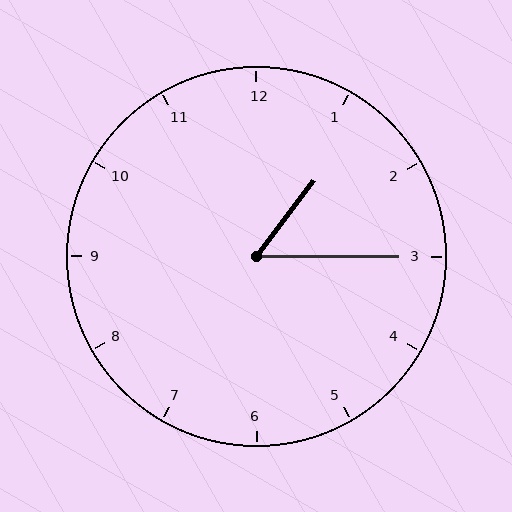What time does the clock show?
1:15.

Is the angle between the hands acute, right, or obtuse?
It is acute.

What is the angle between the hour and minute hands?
Approximately 52 degrees.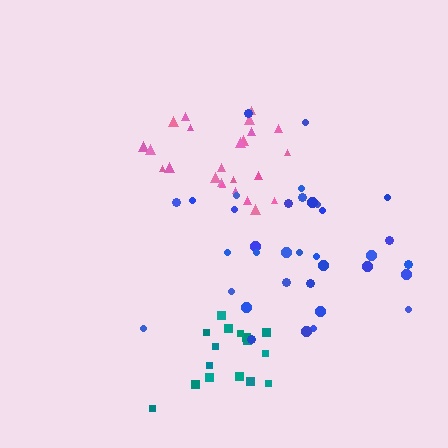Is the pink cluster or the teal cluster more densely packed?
Pink.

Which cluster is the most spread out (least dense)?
Blue.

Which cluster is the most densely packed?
Pink.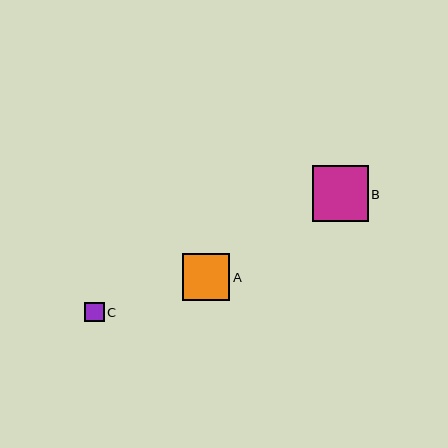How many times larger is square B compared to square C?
Square B is approximately 2.8 times the size of square C.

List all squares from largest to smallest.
From largest to smallest: B, A, C.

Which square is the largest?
Square B is the largest with a size of approximately 56 pixels.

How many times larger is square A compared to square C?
Square A is approximately 2.4 times the size of square C.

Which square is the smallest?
Square C is the smallest with a size of approximately 20 pixels.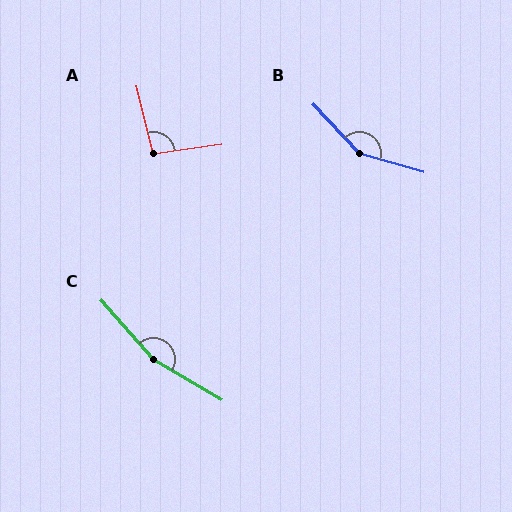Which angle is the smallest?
A, at approximately 95 degrees.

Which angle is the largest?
C, at approximately 161 degrees.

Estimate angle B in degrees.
Approximately 149 degrees.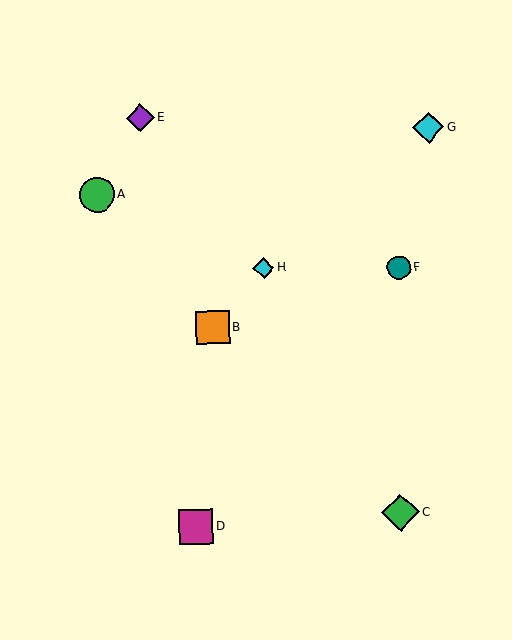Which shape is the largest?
The green diamond (labeled C) is the largest.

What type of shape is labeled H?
Shape H is a cyan diamond.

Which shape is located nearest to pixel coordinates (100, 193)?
The green circle (labeled A) at (97, 194) is nearest to that location.